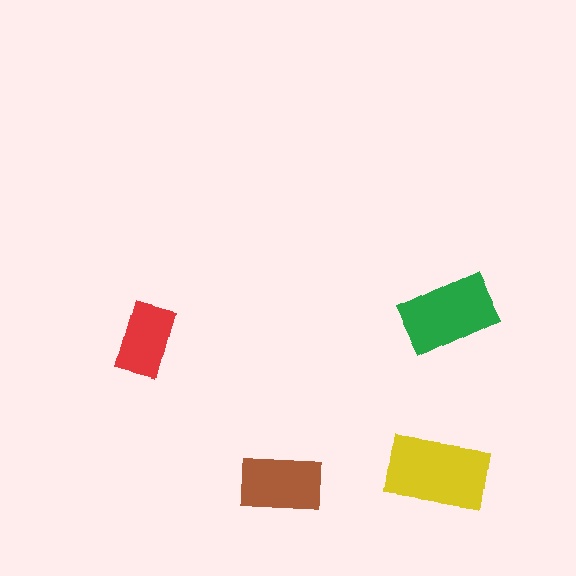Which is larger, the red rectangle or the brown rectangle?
The brown one.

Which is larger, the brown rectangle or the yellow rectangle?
The yellow one.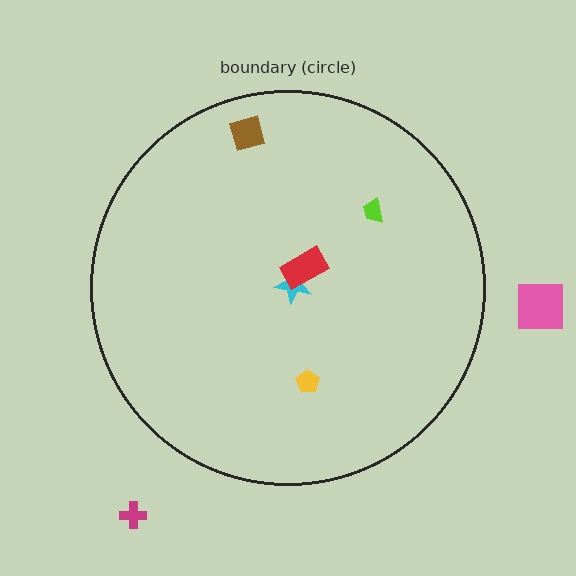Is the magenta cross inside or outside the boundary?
Outside.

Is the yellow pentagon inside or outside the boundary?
Inside.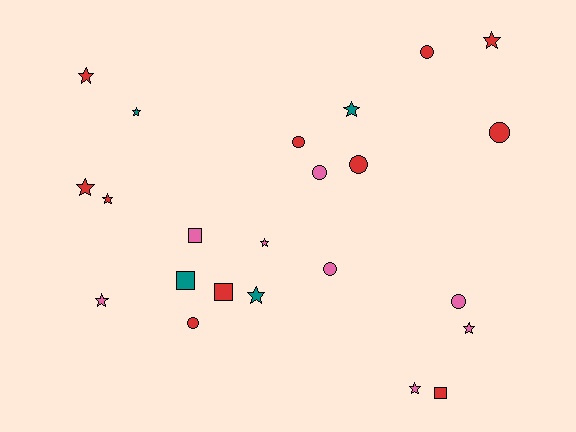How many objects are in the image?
There are 23 objects.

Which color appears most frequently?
Red, with 11 objects.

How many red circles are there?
There are 5 red circles.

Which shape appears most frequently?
Star, with 11 objects.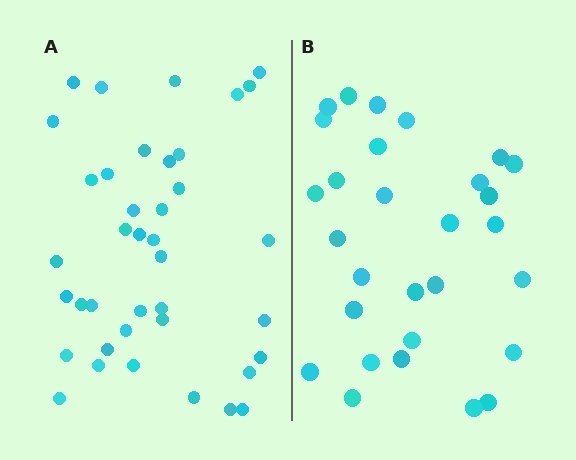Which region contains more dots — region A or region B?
Region A (the left region) has more dots.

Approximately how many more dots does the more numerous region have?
Region A has roughly 10 or so more dots than region B.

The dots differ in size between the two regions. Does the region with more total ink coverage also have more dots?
No. Region B has more total ink coverage because its dots are larger, but region A actually contains more individual dots. Total area can be misleading — the number of items is what matters here.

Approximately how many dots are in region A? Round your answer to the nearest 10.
About 40 dots. (The exact count is 39, which rounds to 40.)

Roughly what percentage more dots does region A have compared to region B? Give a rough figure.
About 35% more.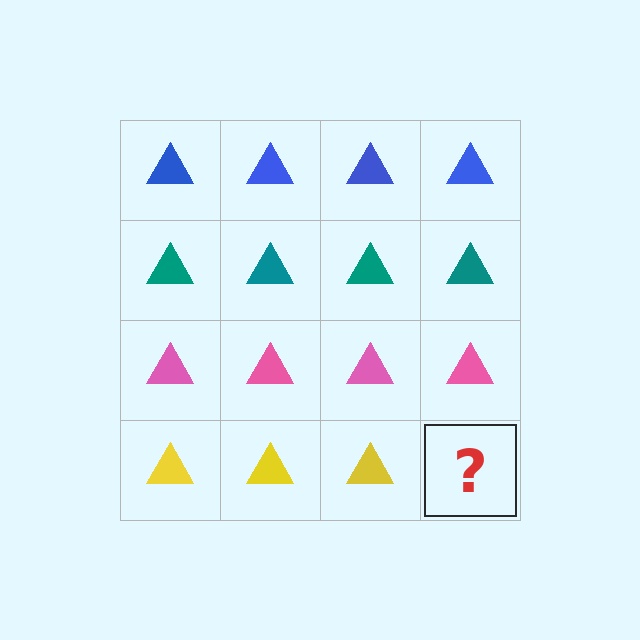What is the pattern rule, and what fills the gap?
The rule is that each row has a consistent color. The gap should be filled with a yellow triangle.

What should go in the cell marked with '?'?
The missing cell should contain a yellow triangle.